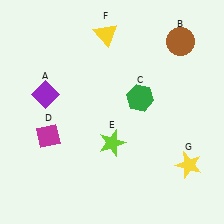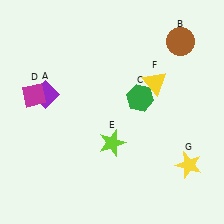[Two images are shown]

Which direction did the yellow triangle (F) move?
The yellow triangle (F) moved right.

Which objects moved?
The objects that moved are: the magenta diamond (D), the yellow triangle (F).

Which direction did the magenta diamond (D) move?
The magenta diamond (D) moved up.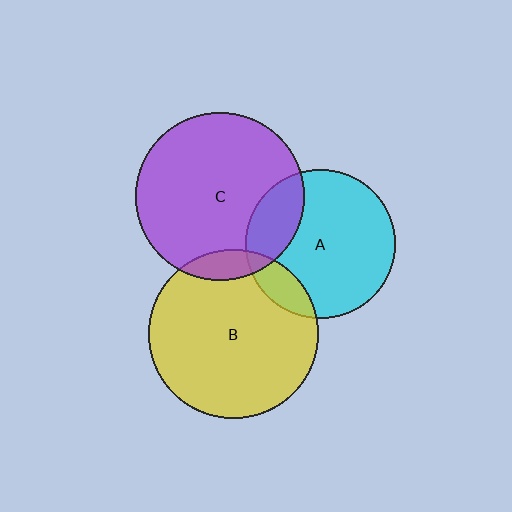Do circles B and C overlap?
Yes.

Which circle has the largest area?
Circle B (yellow).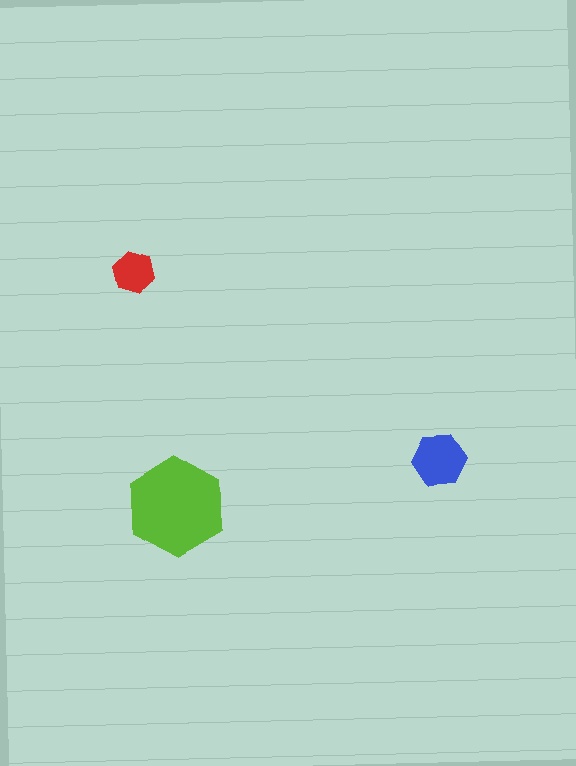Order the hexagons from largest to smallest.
the lime one, the blue one, the red one.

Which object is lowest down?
The lime hexagon is bottommost.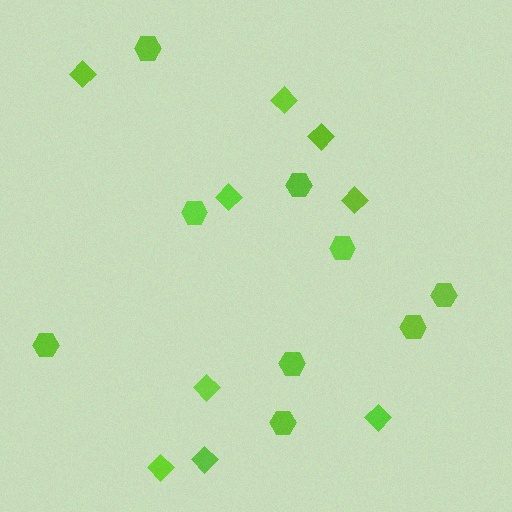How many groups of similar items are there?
There are 2 groups: one group of hexagons (9) and one group of diamonds (9).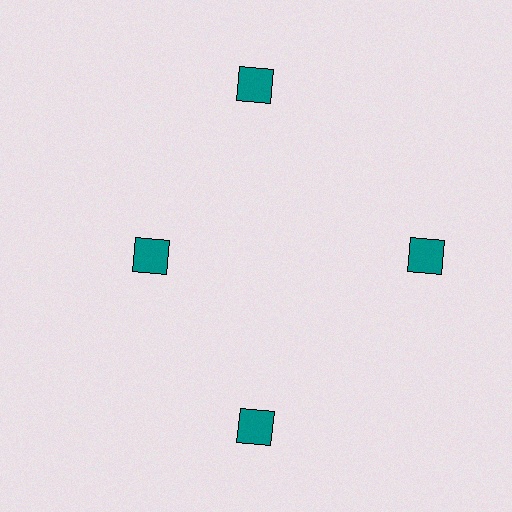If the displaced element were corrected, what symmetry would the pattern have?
It would have 4-fold rotational symmetry — the pattern would map onto itself every 90 degrees.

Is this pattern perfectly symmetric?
No. The 4 teal diamonds are arranged in a ring, but one element near the 9 o'clock position is pulled inward toward the center, breaking the 4-fold rotational symmetry.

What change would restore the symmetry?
The symmetry would be restored by moving it outward, back onto the ring so that all 4 diamonds sit at equal angles and equal distance from the center.